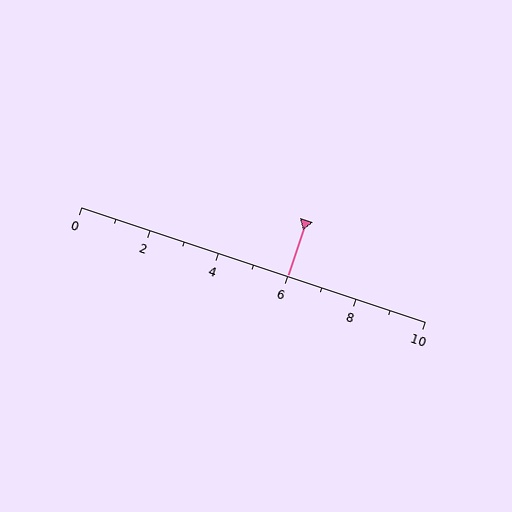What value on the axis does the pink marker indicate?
The marker indicates approximately 6.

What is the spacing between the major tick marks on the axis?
The major ticks are spaced 2 apart.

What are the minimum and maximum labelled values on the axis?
The axis runs from 0 to 10.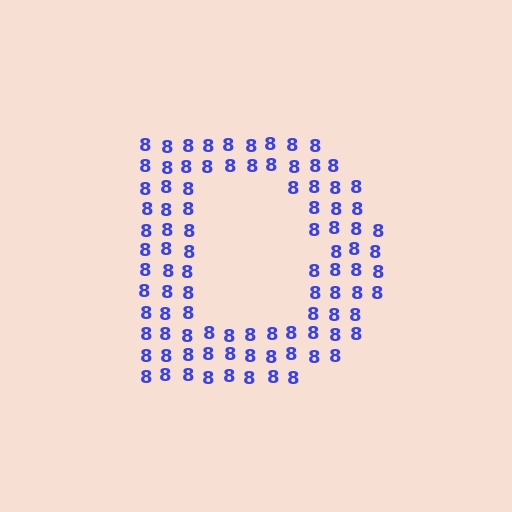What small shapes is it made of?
It is made of small digit 8's.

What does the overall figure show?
The overall figure shows the letter D.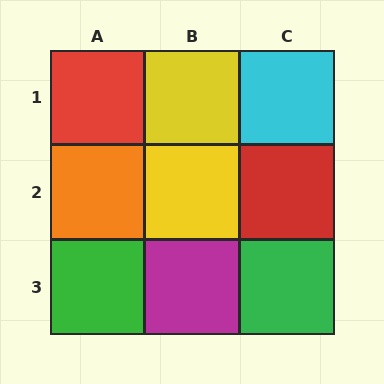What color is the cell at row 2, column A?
Orange.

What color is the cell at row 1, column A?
Red.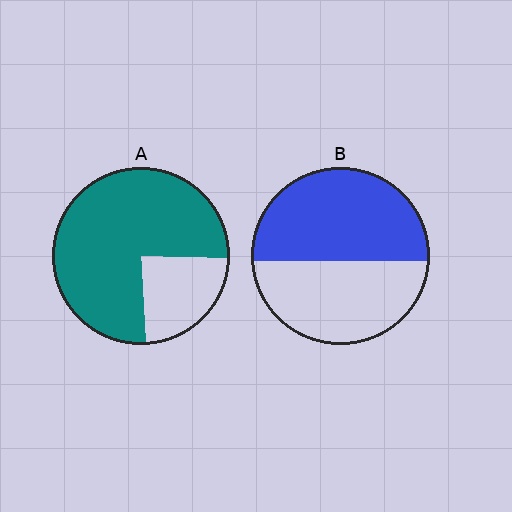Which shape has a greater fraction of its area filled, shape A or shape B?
Shape A.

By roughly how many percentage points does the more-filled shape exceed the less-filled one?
By roughly 25 percentage points (A over B).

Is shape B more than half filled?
Roughly half.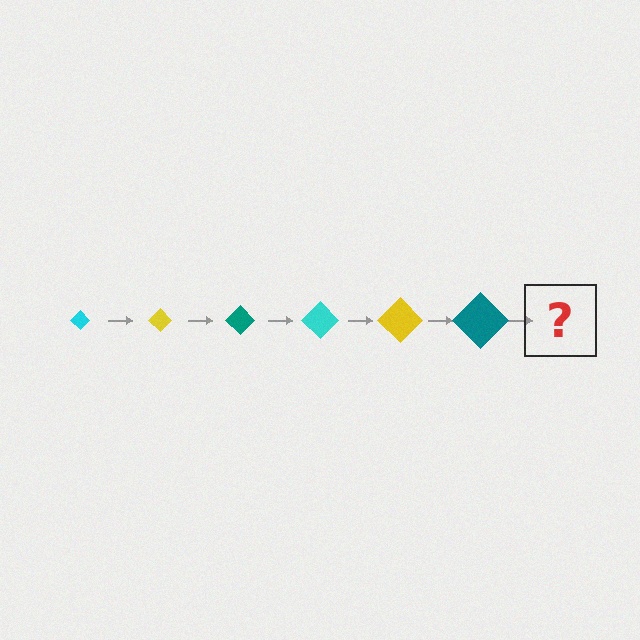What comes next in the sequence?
The next element should be a cyan diamond, larger than the previous one.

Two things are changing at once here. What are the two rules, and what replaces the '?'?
The two rules are that the diamond grows larger each step and the color cycles through cyan, yellow, and teal. The '?' should be a cyan diamond, larger than the previous one.